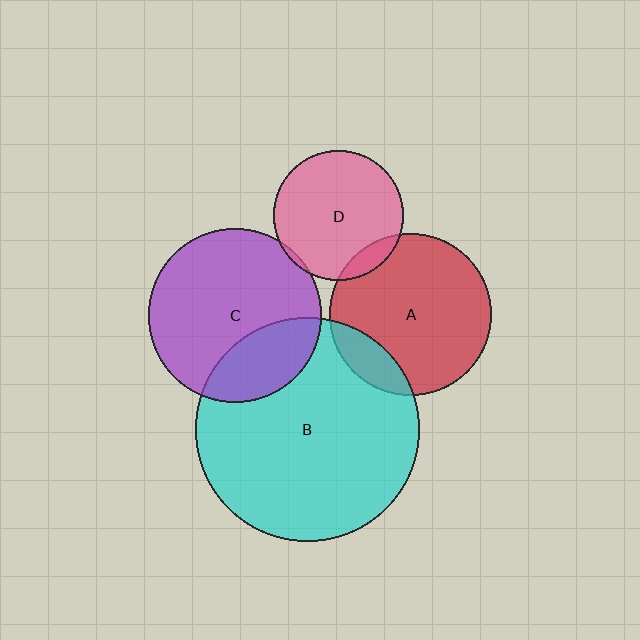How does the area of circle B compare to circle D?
Approximately 2.9 times.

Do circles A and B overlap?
Yes.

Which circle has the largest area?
Circle B (cyan).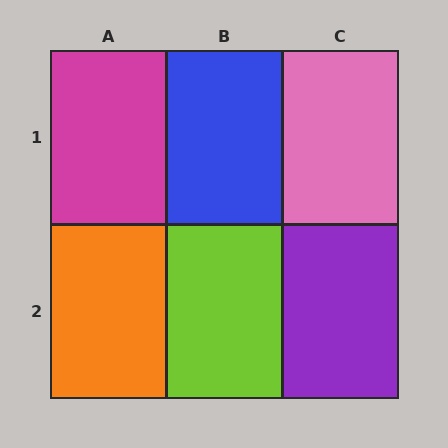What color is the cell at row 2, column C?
Purple.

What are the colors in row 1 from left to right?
Magenta, blue, pink.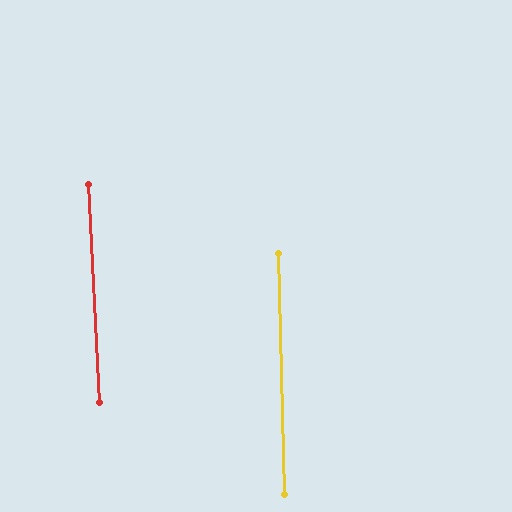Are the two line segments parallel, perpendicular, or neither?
Parallel — their directions differ by only 1.6°.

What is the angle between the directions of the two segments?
Approximately 2 degrees.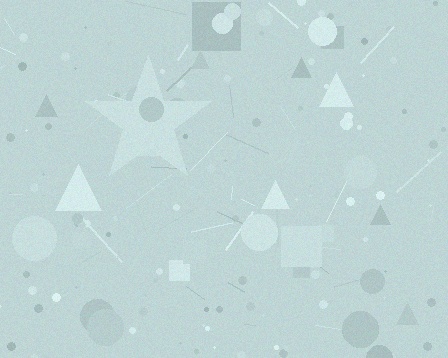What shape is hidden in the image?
A star is hidden in the image.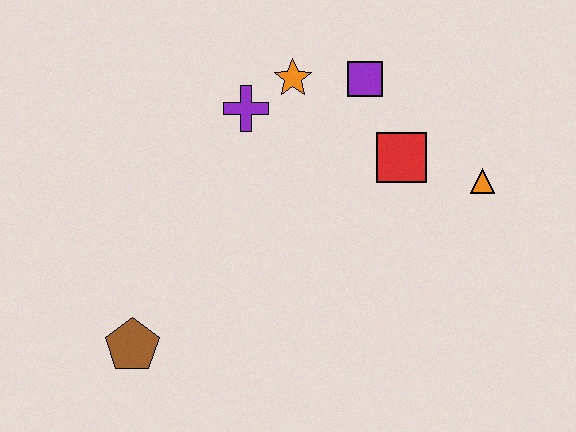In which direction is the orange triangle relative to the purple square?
The orange triangle is to the right of the purple square.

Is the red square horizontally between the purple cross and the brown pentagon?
No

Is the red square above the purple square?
No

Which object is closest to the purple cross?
The orange star is closest to the purple cross.